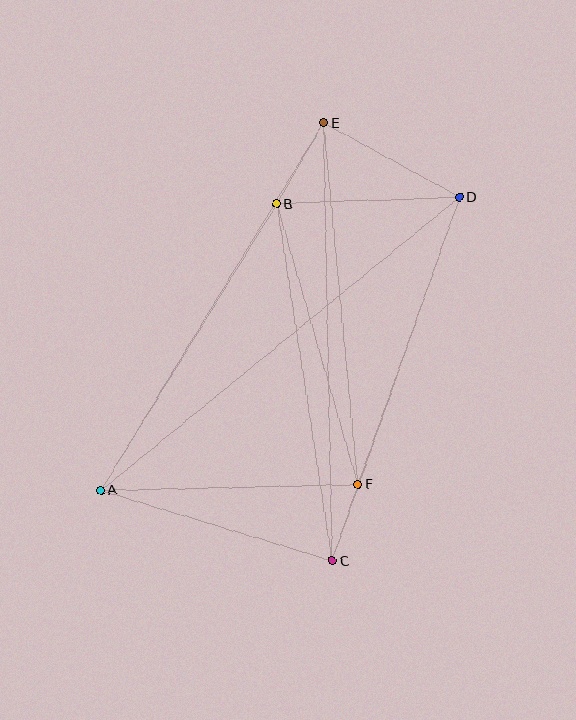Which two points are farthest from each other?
Points A and D are farthest from each other.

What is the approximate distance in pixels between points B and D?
The distance between B and D is approximately 183 pixels.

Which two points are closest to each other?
Points C and F are closest to each other.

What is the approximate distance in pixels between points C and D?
The distance between C and D is approximately 385 pixels.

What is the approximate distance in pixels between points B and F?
The distance between B and F is approximately 292 pixels.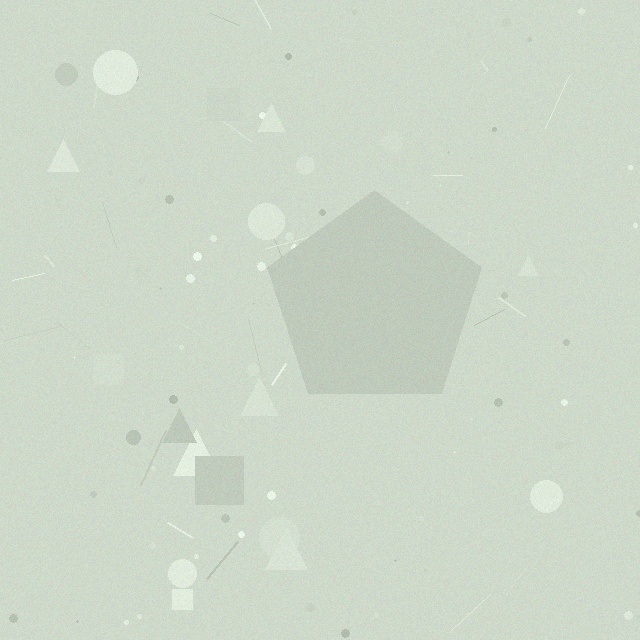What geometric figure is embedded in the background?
A pentagon is embedded in the background.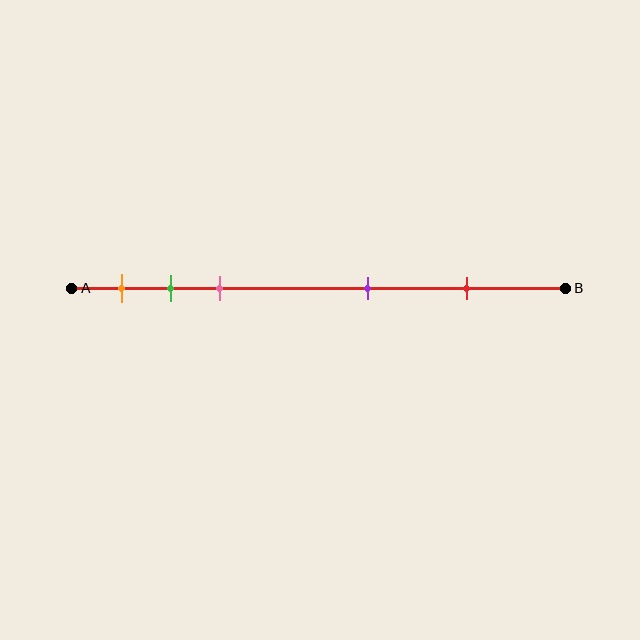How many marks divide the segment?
There are 5 marks dividing the segment.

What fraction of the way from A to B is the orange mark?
The orange mark is approximately 10% (0.1) of the way from A to B.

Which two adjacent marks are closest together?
The green and pink marks are the closest adjacent pair.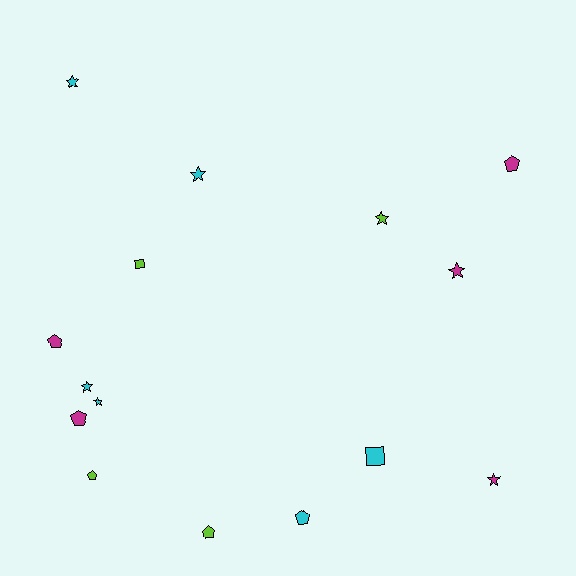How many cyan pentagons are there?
There is 1 cyan pentagon.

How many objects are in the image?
There are 15 objects.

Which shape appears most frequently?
Star, with 7 objects.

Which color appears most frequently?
Cyan, with 6 objects.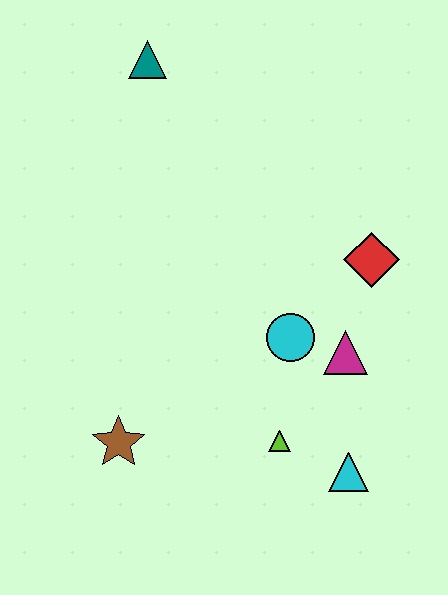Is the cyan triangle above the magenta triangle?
No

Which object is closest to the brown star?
The lime triangle is closest to the brown star.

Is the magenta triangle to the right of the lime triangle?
Yes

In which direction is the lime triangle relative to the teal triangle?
The lime triangle is below the teal triangle.